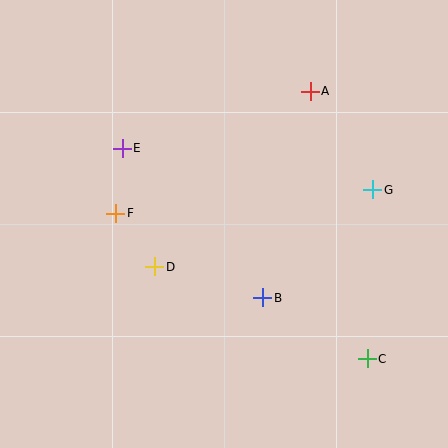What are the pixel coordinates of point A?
Point A is at (310, 91).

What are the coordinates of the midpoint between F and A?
The midpoint between F and A is at (213, 152).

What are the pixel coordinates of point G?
Point G is at (373, 190).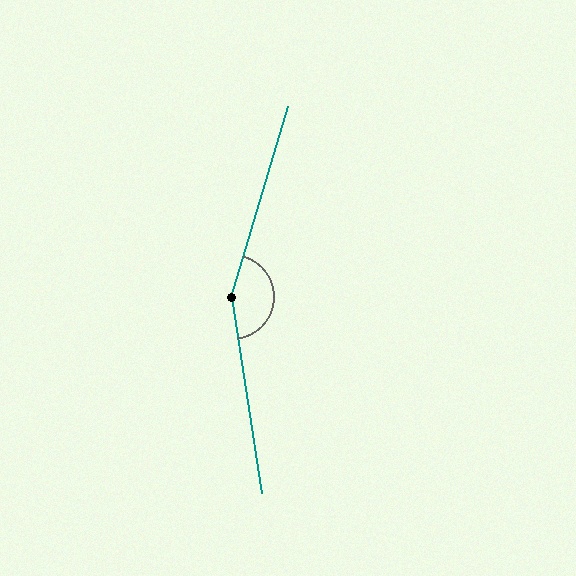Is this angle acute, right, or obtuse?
It is obtuse.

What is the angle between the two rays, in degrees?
Approximately 155 degrees.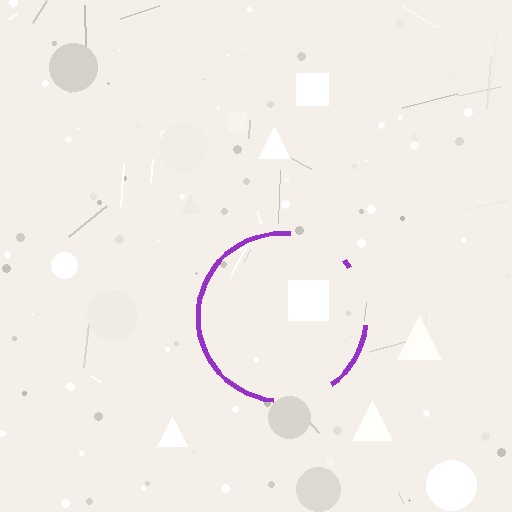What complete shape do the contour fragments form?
The contour fragments form a circle.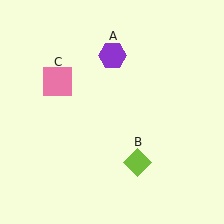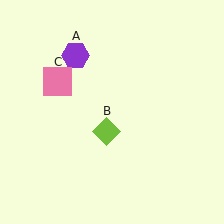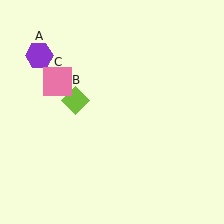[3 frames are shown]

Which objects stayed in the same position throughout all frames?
Pink square (object C) remained stationary.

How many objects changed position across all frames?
2 objects changed position: purple hexagon (object A), lime diamond (object B).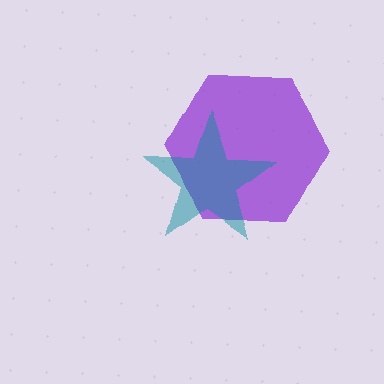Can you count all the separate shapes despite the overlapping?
Yes, there are 2 separate shapes.